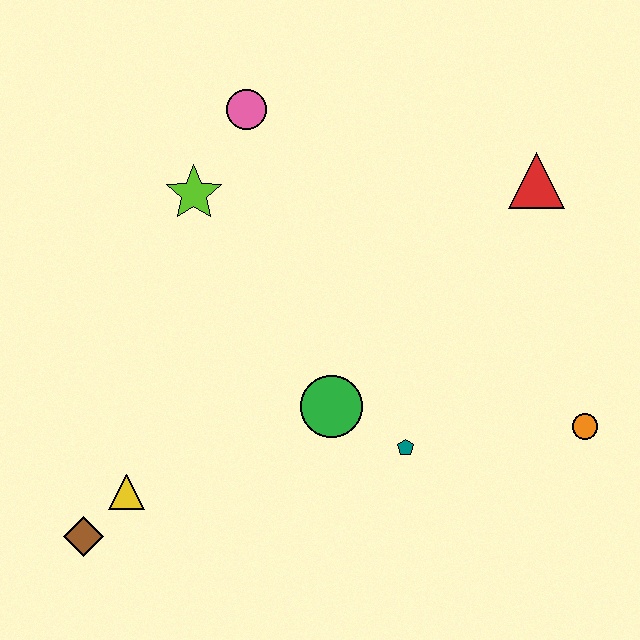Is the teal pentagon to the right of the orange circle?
No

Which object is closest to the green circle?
The teal pentagon is closest to the green circle.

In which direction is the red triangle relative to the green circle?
The red triangle is above the green circle.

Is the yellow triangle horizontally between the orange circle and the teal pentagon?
No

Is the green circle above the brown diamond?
Yes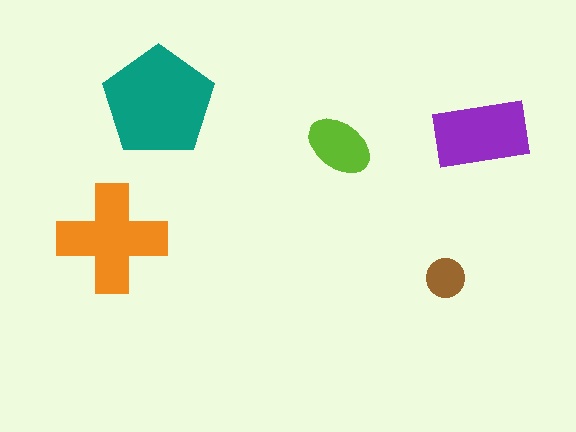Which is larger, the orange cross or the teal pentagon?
The teal pentagon.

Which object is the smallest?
The brown circle.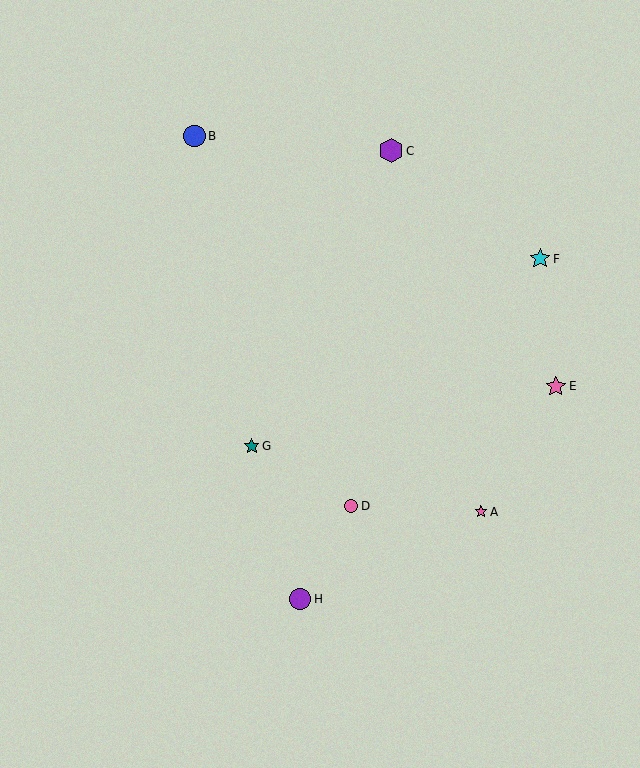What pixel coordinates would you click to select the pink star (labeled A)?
Click at (481, 512) to select the pink star A.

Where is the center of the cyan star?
The center of the cyan star is at (540, 259).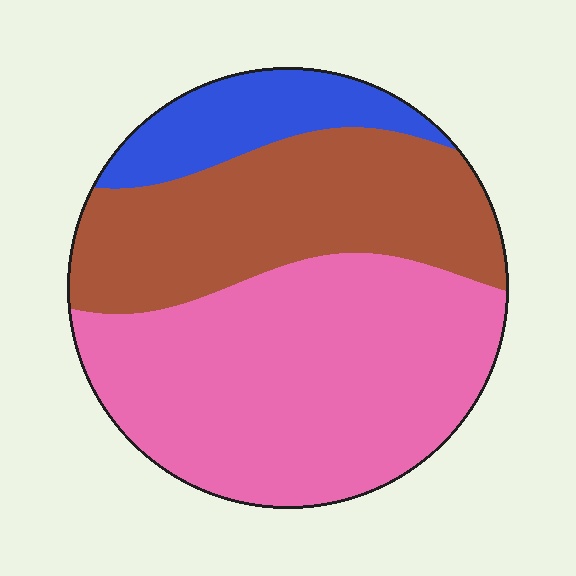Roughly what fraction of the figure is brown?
Brown takes up about one third (1/3) of the figure.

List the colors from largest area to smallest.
From largest to smallest: pink, brown, blue.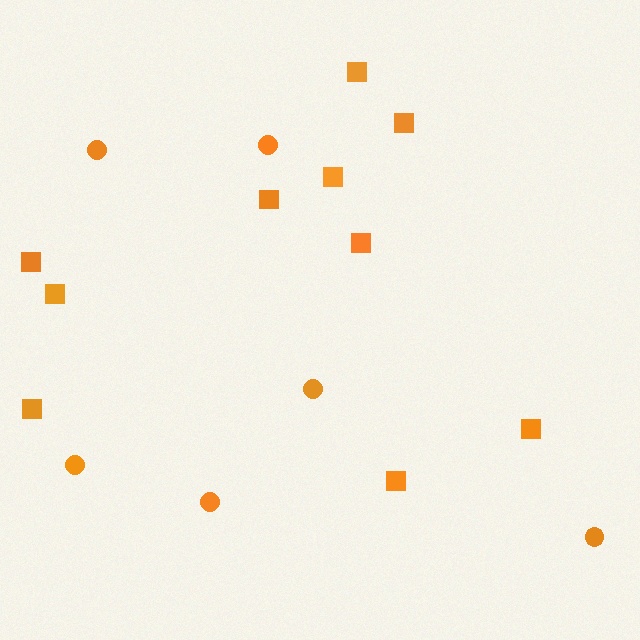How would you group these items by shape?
There are 2 groups: one group of squares (10) and one group of circles (6).